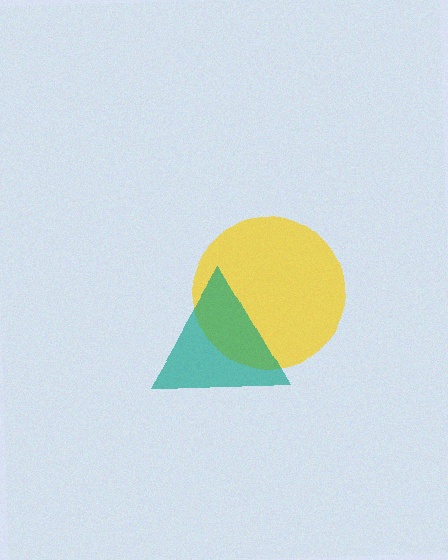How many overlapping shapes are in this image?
There are 2 overlapping shapes in the image.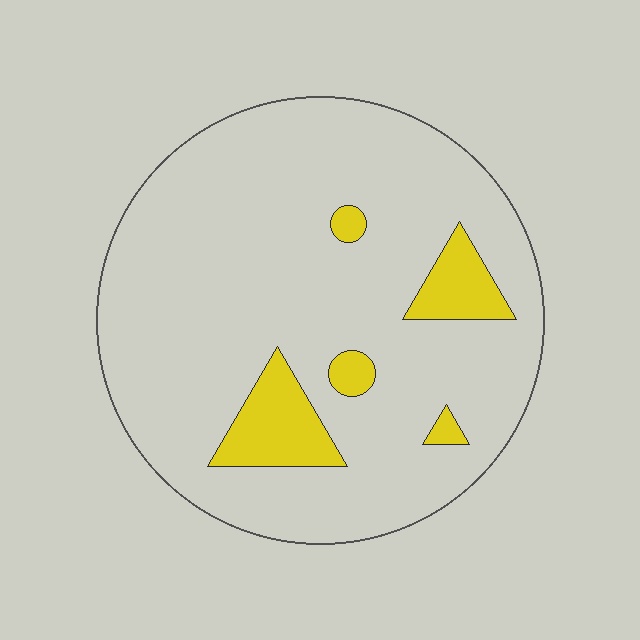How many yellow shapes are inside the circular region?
5.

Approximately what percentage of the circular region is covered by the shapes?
Approximately 10%.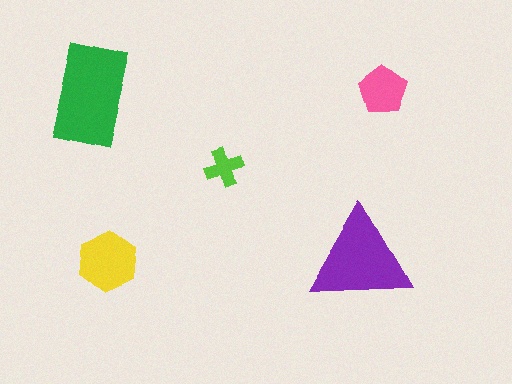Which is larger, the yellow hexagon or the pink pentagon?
The yellow hexagon.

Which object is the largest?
The green rectangle.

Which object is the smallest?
The lime cross.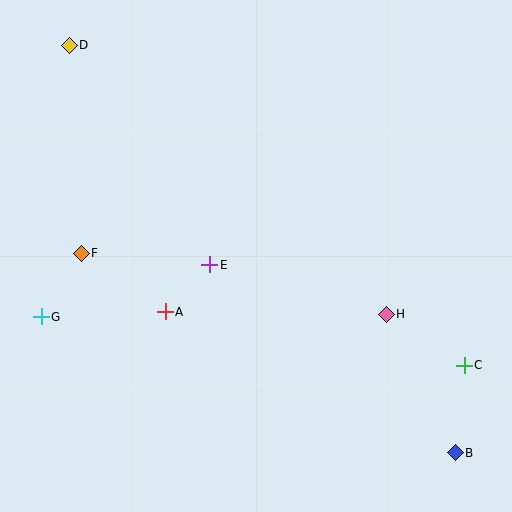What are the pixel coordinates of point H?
Point H is at (386, 314).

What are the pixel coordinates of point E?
Point E is at (210, 265).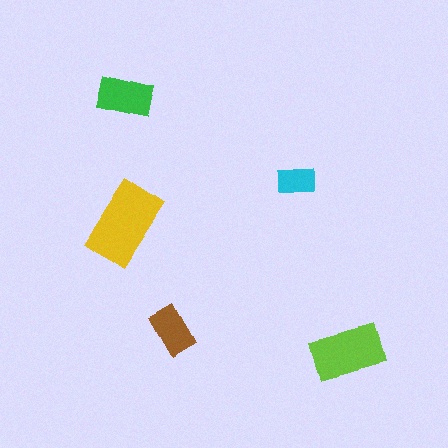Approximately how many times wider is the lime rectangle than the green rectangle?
About 1.5 times wider.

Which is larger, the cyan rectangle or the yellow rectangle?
The yellow one.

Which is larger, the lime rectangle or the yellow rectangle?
The yellow one.